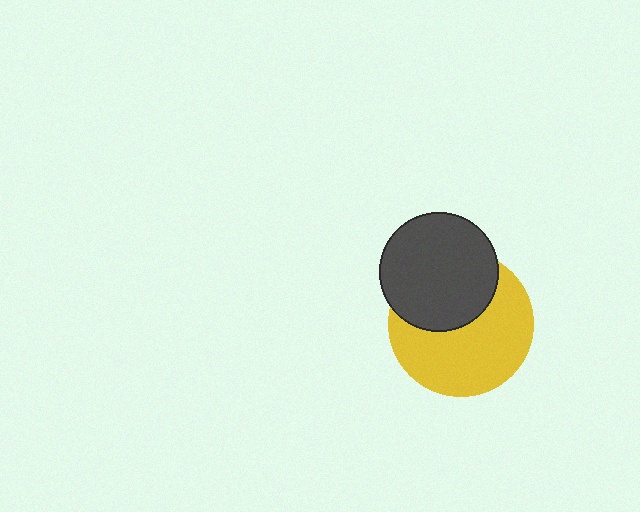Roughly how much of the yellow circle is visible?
About half of it is visible (roughly 61%).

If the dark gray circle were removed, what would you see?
You would see the complete yellow circle.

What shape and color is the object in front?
The object in front is a dark gray circle.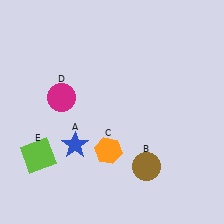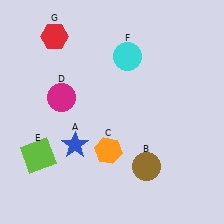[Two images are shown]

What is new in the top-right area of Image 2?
A cyan circle (F) was added in the top-right area of Image 2.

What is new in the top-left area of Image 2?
A red hexagon (G) was added in the top-left area of Image 2.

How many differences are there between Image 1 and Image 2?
There are 2 differences between the two images.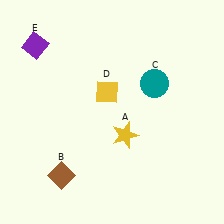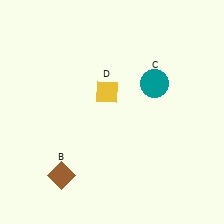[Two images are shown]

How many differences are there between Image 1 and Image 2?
There are 2 differences between the two images.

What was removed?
The yellow star (A), the purple diamond (E) were removed in Image 2.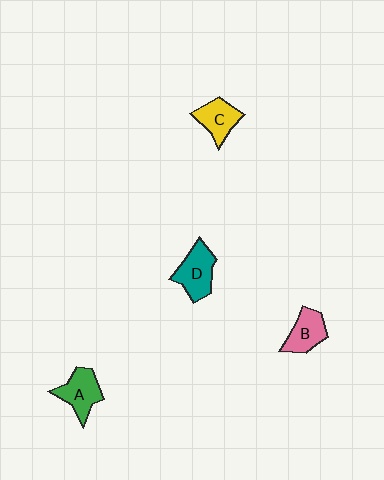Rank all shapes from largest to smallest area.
From largest to smallest: D (teal), A (green), B (pink), C (yellow).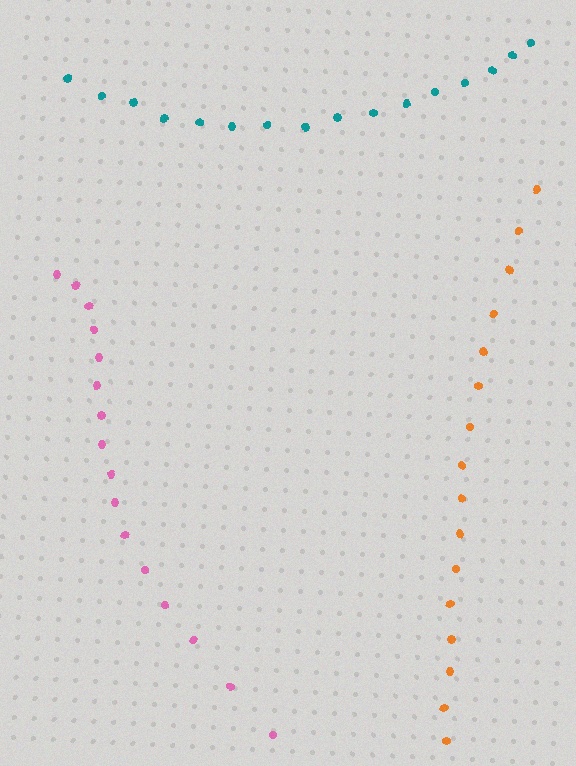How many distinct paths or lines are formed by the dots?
There are 3 distinct paths.